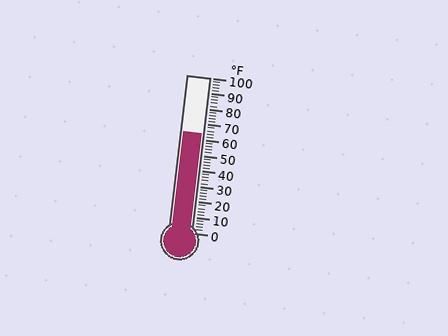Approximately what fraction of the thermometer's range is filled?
The thermometer is filled to approximately 65% of its range.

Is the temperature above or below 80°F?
The temperature is below 80°F.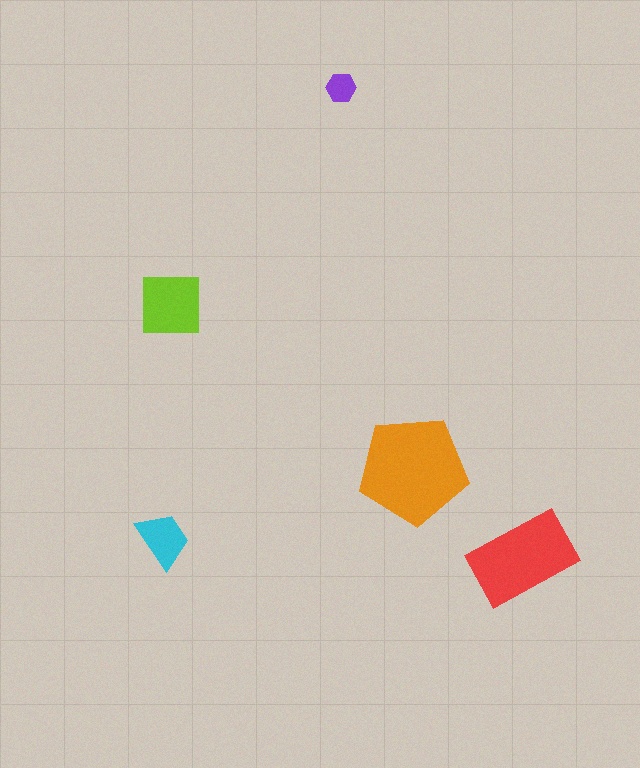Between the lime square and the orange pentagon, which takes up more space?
The orange pentagon.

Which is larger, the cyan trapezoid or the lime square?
The lime square.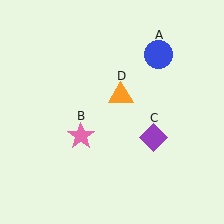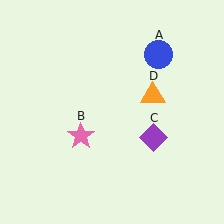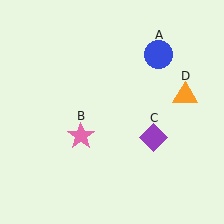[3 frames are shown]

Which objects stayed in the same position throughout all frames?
Blue circle (object A) and pink star (object B) and purple diamond (object C) remained stationary.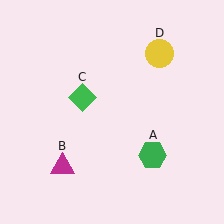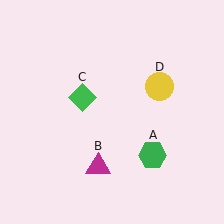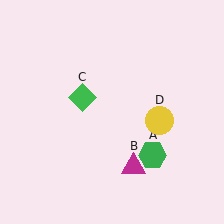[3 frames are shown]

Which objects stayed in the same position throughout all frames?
Green hexagon (object A) and green diamond (object C) remained stationary.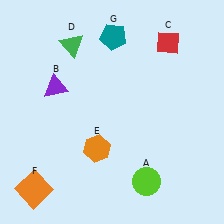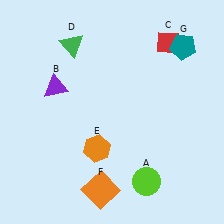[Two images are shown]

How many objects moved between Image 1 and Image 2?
2 objects moved between the two images.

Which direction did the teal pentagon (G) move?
The teal pentagon (G) moved right.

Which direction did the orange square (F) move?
The orange square (F) moved right.